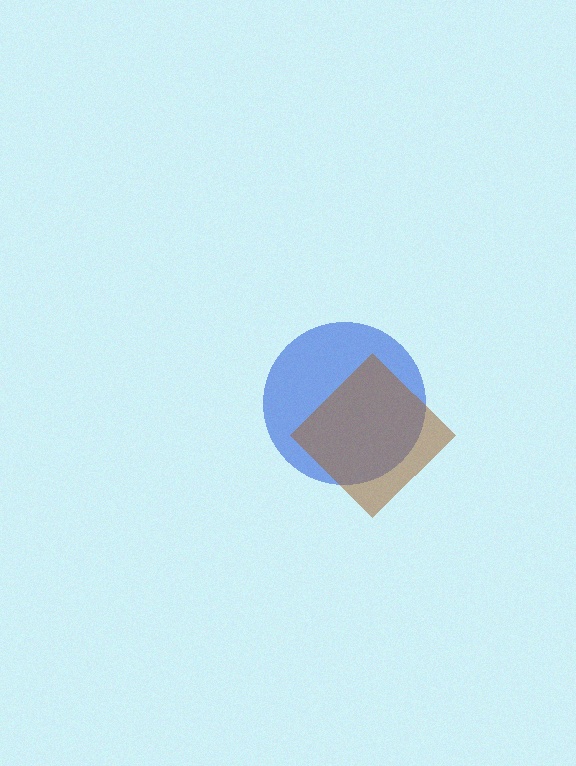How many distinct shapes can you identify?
There are 2 distinct shapes: a blue circle, a brown diamond.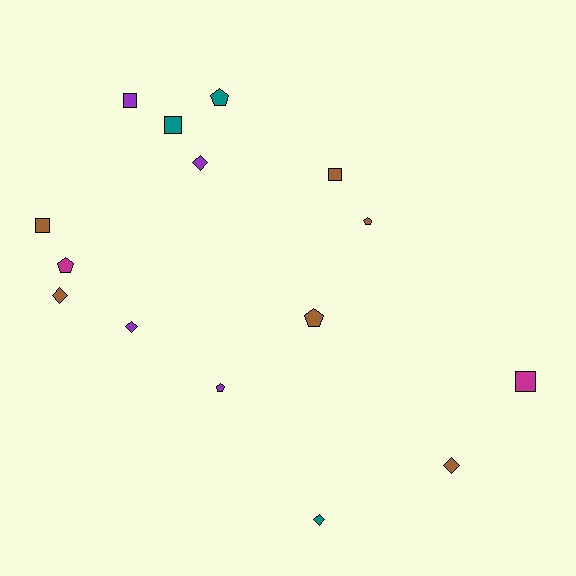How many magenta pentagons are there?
There is 1 magenta pentagon.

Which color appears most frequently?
Brown, with 6 objects.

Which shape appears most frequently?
Square, with 5 objects.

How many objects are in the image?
There are 15 objects.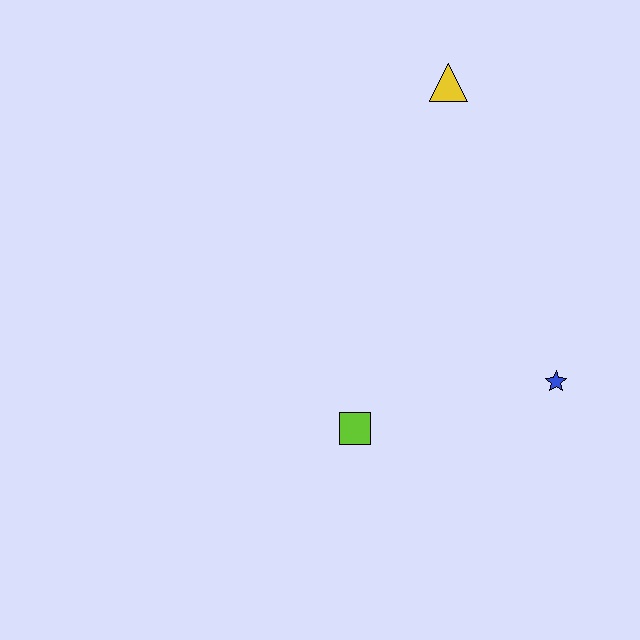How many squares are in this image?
There is 1 square.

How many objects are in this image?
There are 3 objects.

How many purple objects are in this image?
There are no purple objects.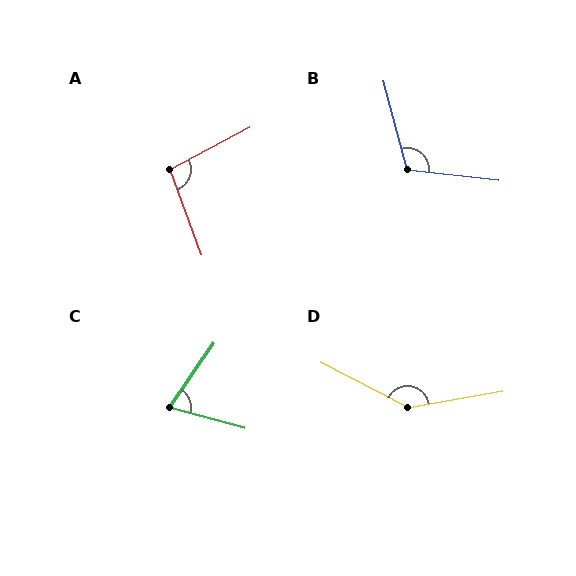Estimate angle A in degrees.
Approximately 97 degrees.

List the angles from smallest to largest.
C (71°), A (97°), B (112°), D (143°).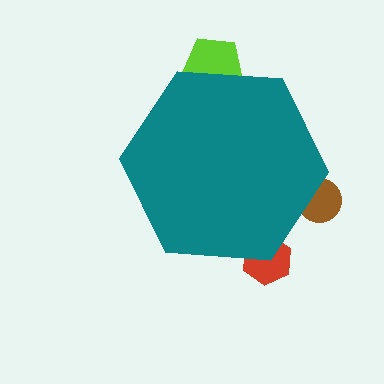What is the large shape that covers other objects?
A teal hexagon.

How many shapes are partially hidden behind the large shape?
3 shapes are partially hidden.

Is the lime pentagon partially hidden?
Yes, the lime pentagon is partially hidden behind the teal hexagon.